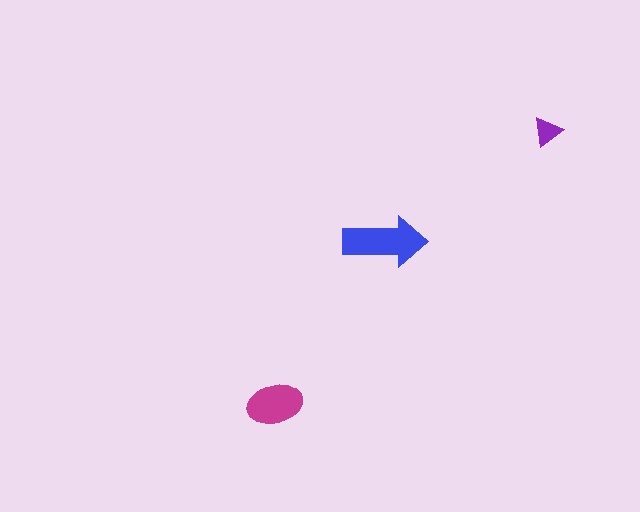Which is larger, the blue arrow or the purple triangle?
The blue arrow.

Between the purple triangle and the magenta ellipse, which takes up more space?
The magenta ellipse.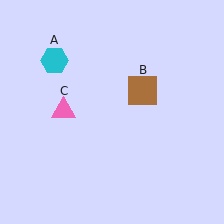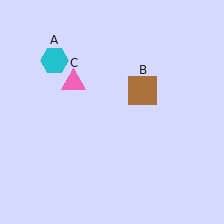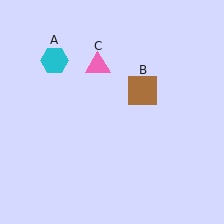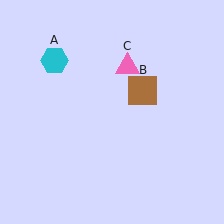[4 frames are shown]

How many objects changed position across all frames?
1 object changed position: pink triangle (object C).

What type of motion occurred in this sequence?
The pink triangle (object C) rotated clockwise around the center of the scene.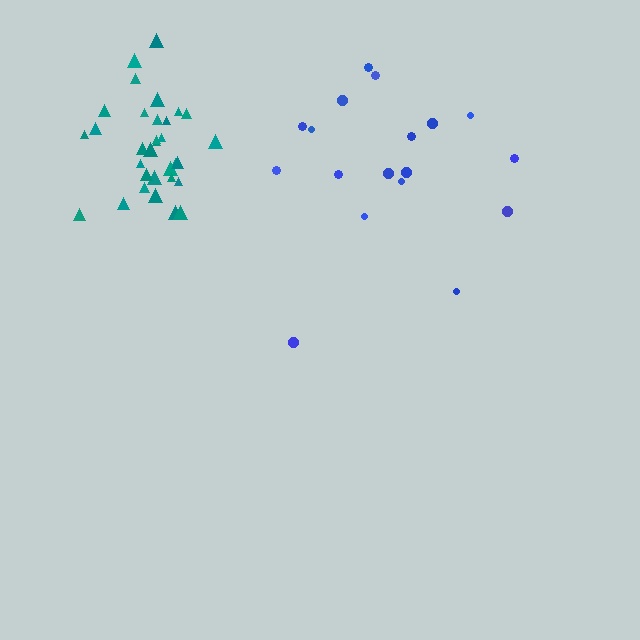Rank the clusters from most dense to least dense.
teal, blue.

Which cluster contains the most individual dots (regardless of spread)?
Teal (32).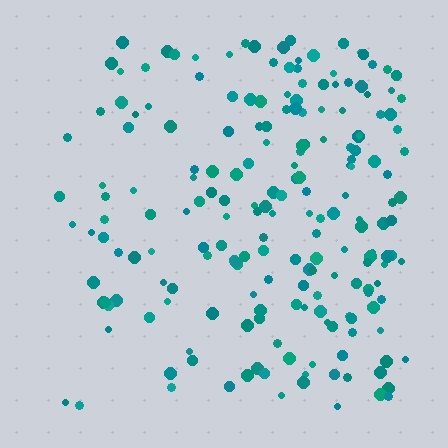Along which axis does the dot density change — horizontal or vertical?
Horizontal.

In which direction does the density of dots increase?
From left to right, with the right side densest.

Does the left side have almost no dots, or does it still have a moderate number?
Still a moderate number, just noticeably fewer than the right.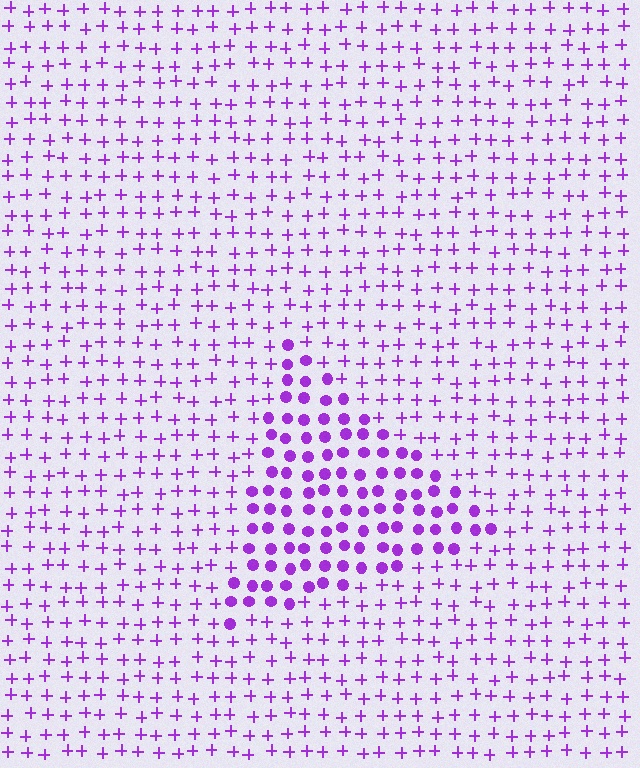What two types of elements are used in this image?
The image uses circles inside the triangle region and plus signs outside it.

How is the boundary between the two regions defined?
The boundary is defined by a change in element shape: circles inside vs. plus signs outside. All elements share the same color and spacing.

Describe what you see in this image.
The image is filled with small purple elements arranged in a uniform grid. A triangle-shaped region contains circles, while the surrounding area contains plus signs. The boundary is defined purely by the change in element shape.